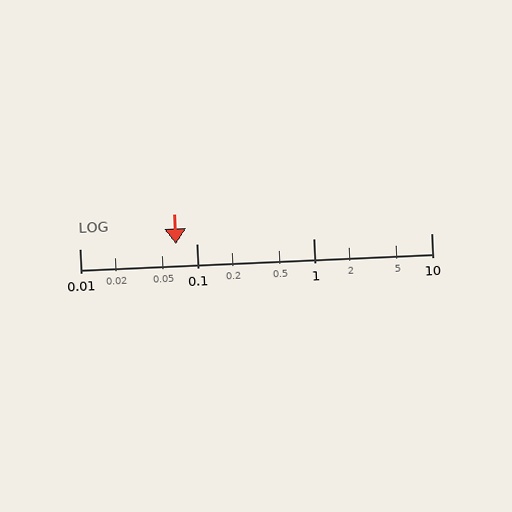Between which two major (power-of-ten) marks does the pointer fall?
The pointer is between 0.01 and 0.1.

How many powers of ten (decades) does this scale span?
The scale spans 3 decades, from 0.01 to 10.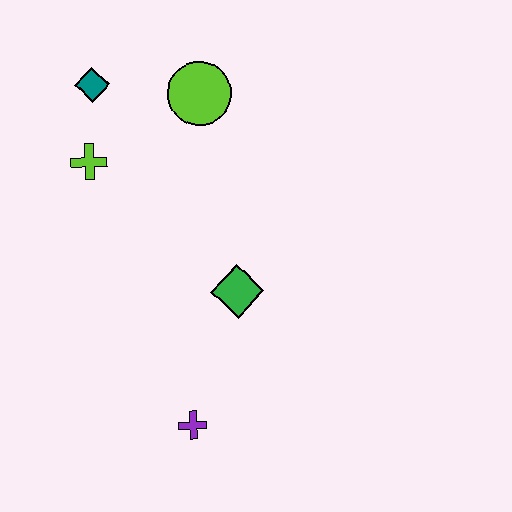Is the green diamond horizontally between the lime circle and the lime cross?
No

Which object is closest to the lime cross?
The teal diamond is closest to the lime cross.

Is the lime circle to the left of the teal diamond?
No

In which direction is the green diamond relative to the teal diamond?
The green diamond is below the teal diamond.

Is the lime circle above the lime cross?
Yes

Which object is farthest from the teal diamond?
The purple cross is farthest from the teal diamond.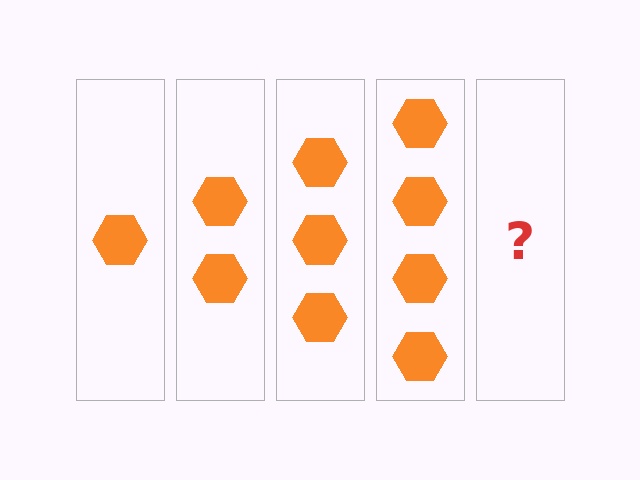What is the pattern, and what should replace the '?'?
The pattern is that each step adds one more hexagon. The '?' should be 5 hexagons.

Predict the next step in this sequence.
The next step is 5 hexagons.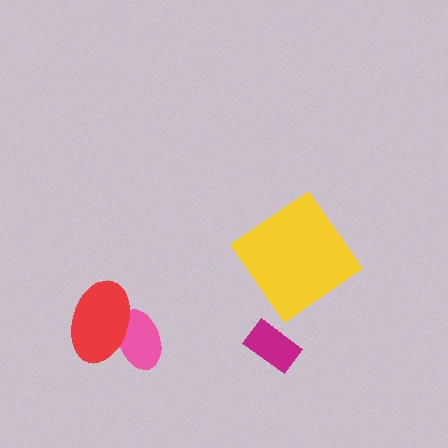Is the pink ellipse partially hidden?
Yes, it is partially covered by another shape.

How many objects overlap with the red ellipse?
1 object overlaps with the red ellipse.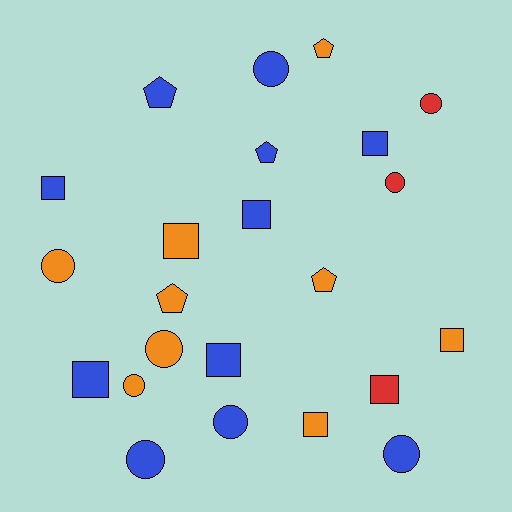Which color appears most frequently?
Blue, with 11 objects.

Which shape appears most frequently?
Circle, with 9 objects.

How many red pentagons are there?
There are no red pentagons.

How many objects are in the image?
There are 23 objects.